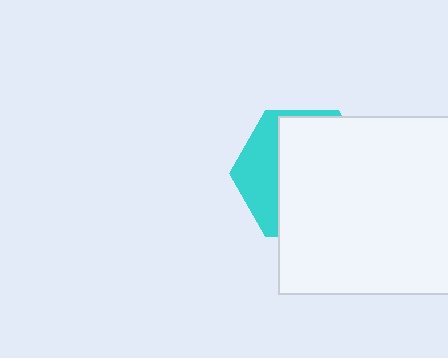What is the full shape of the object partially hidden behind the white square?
The partially hidden object is a cyan hexagon.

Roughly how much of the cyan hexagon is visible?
A small part of it is visible (roughly 30%).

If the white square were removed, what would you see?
You would see the complete cyan hexagon.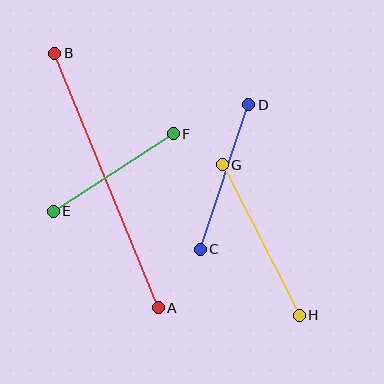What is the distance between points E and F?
The distance is approximately 143 pixels.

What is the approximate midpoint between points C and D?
The midpoint is at approximately (225, 177) pixels.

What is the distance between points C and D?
The distance is approximately 152 pixels.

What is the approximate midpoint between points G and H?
The midpoint is at approximately (261, 240) pixels.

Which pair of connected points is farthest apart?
Points A and B are farthest apart.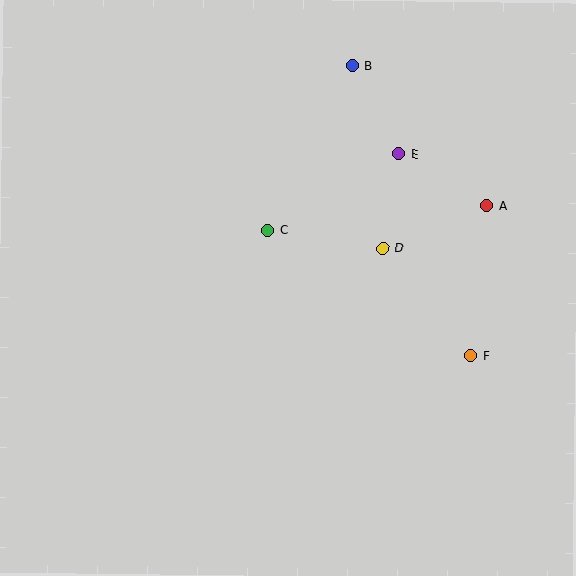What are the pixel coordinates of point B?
Point B is at (352, 66).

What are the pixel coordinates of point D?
Point D is at (383, 249).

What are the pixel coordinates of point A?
Point A is at (487, 206).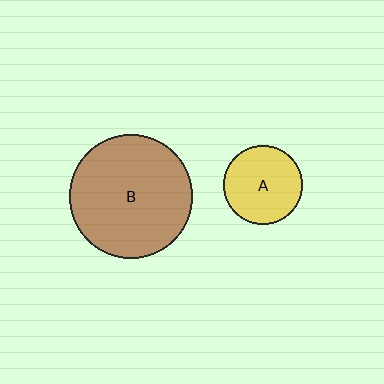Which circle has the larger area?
Circle B (brown).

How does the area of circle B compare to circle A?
Approximately 2.4 times.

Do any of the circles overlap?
No, none of the circles overlap.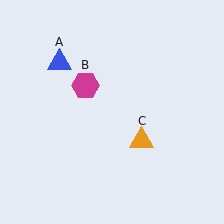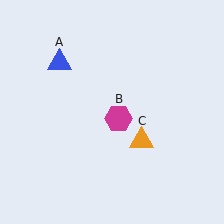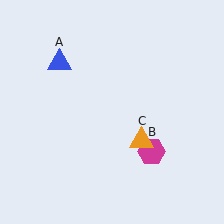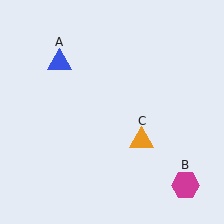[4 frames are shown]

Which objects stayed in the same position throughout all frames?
Blue triangle (object A) and orange triangle (object C) remained stationary.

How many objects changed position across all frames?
1 object changed position: magenta hexagon (object B).